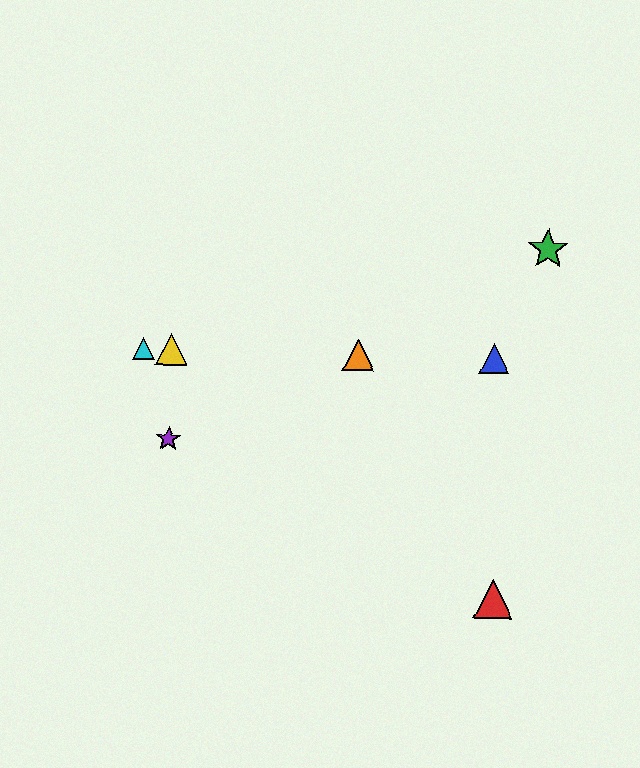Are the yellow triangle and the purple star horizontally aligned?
No, the yellow triangle is at y≈350 and the purple star is at y≈439.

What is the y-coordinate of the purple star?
The purple star is at y≈439.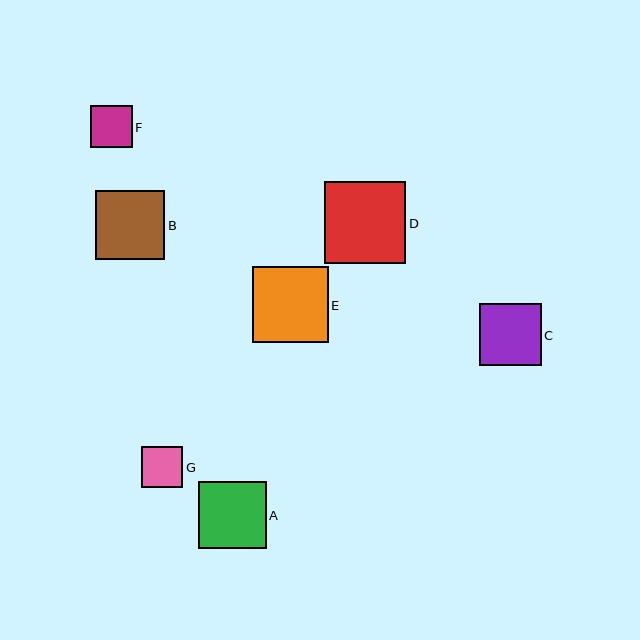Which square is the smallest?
Square G is the smallest with a size of approximately 41 pixels.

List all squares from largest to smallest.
From largest to smallest: D, E, B, A, C, F, G.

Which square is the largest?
Square D is the largest with a size of approximately 81 pixels.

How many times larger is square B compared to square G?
Square B is approximately 1.7 times the size of square G.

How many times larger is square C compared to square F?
Square C is approximately 1.5 times the size of square F.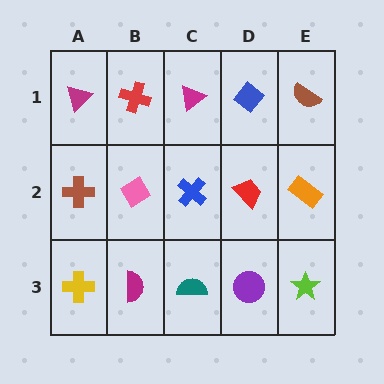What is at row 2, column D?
A red trapezoid.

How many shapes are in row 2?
5 shapes.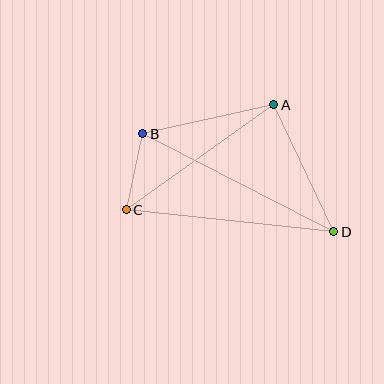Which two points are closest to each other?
Points B and C are closest to each other.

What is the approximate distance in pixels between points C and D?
The distance between C and D is approximately 209 pixels.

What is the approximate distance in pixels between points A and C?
The distance between A and C is approximately 181 pixels.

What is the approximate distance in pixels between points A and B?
The distance between A and B is approximately 134 pixels.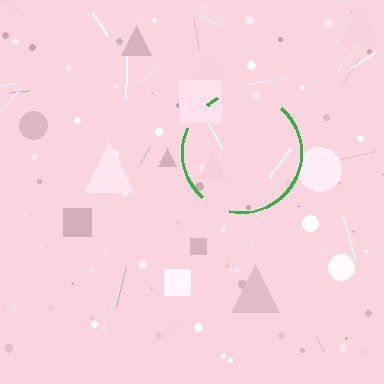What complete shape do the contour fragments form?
The contour fragments form a circle.